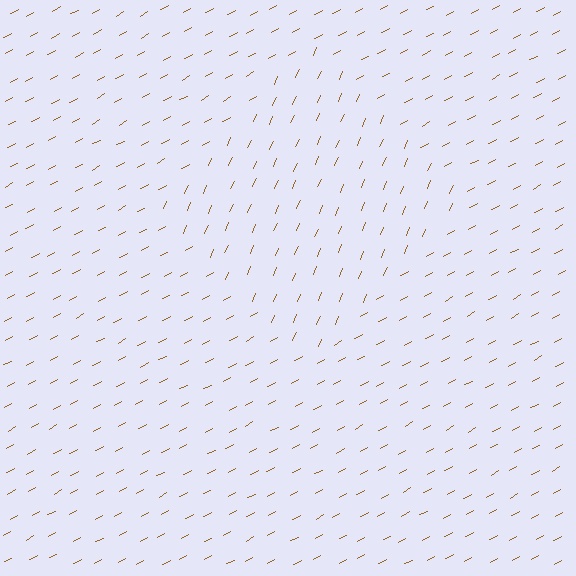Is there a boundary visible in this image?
Yes, there is a texture boundary formed by a change in line orientation.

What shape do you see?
I see a diamond.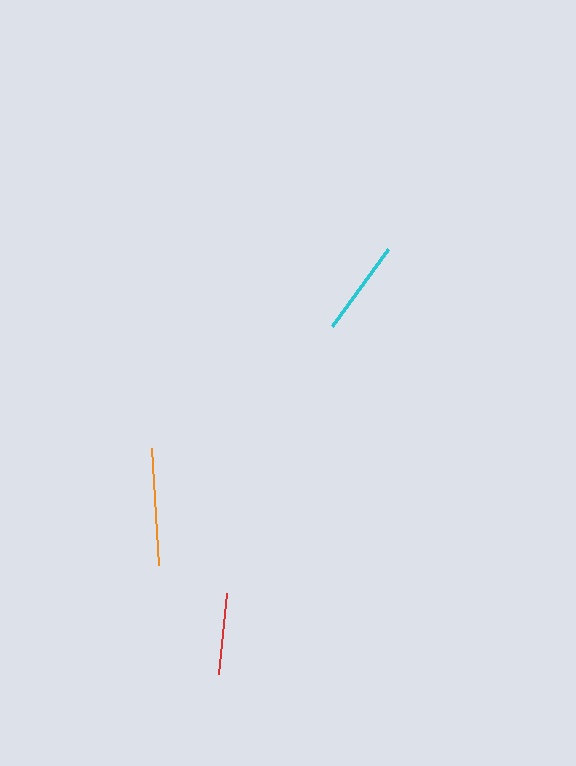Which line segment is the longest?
The orange line is the longest at approximately 117 pixels.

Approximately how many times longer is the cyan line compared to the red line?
The cyan line is approximately 1.2 times the length of the red line.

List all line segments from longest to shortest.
From longest to shortest: orange, cyan, red.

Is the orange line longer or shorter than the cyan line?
The orange line is longer than the cyan line.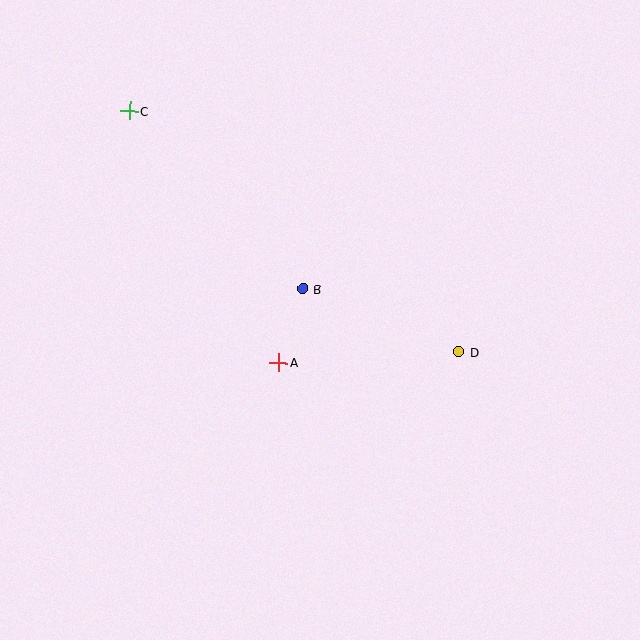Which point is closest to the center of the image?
Point B at (303, 289) is closest to the center.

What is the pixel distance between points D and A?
The distance between D and A is 180 pixels.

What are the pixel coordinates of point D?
Point D is at (458, 352).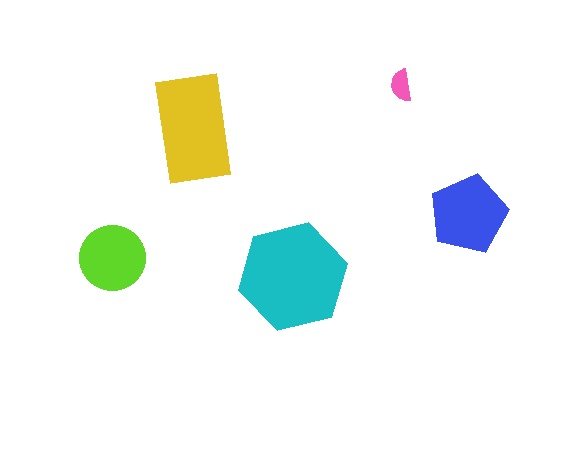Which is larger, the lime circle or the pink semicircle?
The lime circle.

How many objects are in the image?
There are 5 objects in the image.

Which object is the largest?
The cyan hexagon.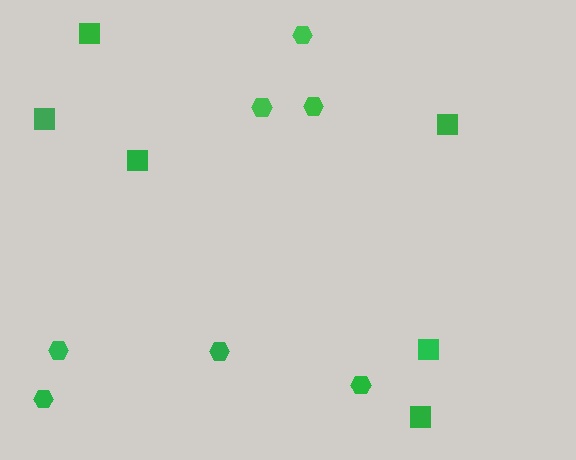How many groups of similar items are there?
There are 2 groups: one group of squares (6) and one group of hexagons (7).